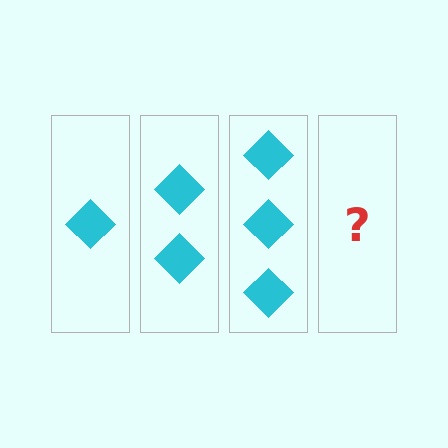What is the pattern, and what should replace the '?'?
The pattern is that each step adds one more diamond. The '?' should be 4 diamonds.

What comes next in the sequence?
The next element should be 4 diamonds.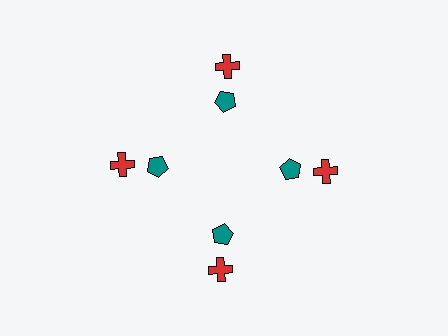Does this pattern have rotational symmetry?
Yes, this pattern has 4-fold rotational symmetry. It looks the same after rotating 90 degrees around the center.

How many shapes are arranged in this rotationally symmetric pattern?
There are 8 shapes, arranged in 4 groups of 2.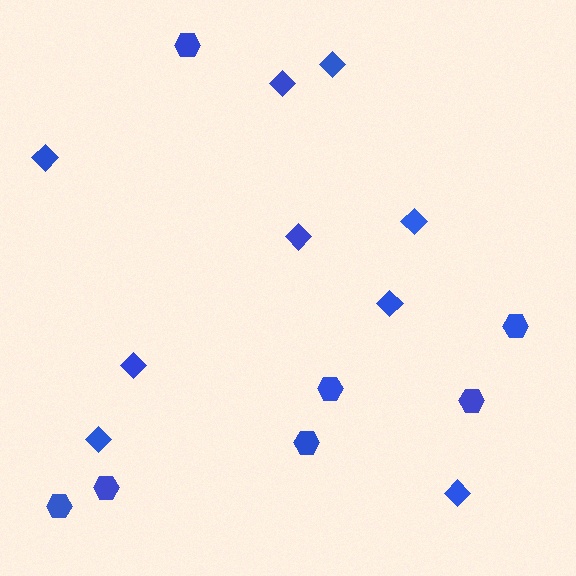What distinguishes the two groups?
There are 2 groups: one group of diamonds (9) and one group of hexagons (7).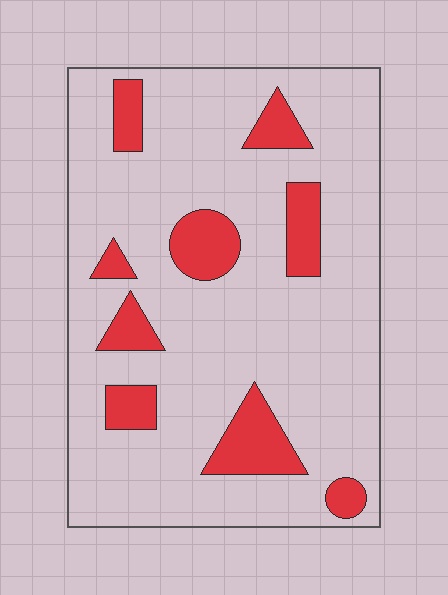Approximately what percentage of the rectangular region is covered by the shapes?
Approximately 15%.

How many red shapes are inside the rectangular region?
9.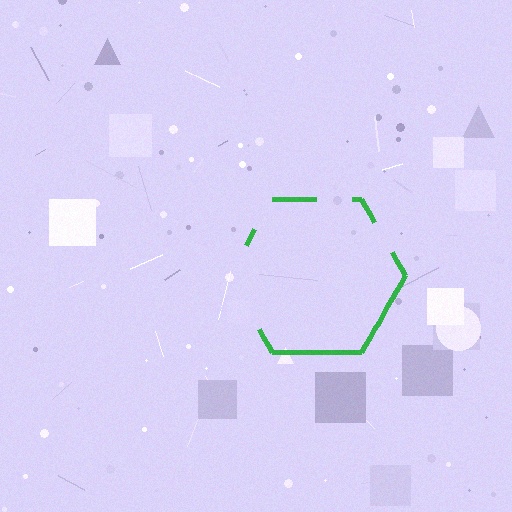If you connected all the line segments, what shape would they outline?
They would outline a hexagon.